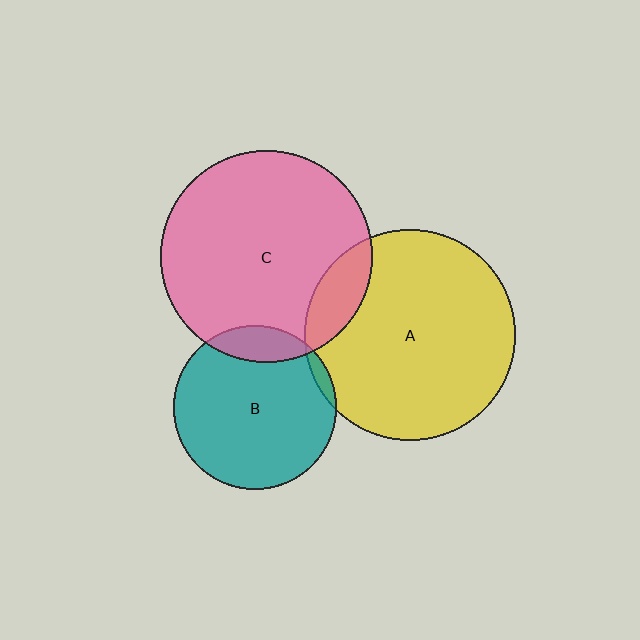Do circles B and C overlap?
Yes.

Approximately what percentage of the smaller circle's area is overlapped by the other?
Approximately 15%.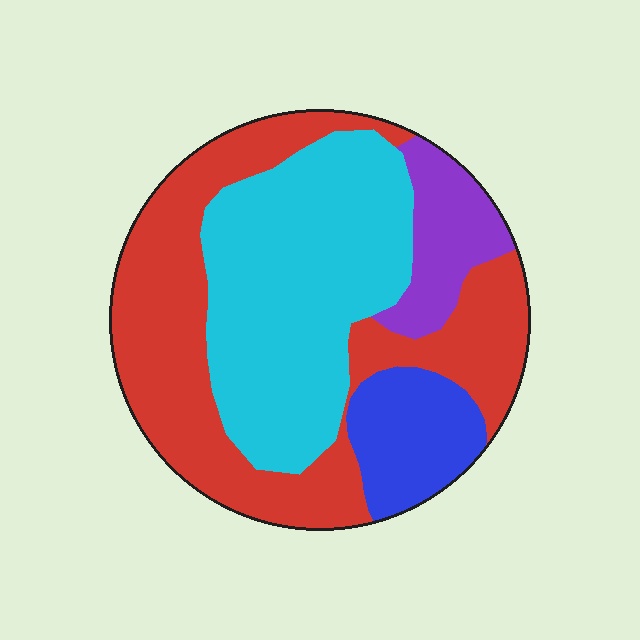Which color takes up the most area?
Red, at roughly 40%.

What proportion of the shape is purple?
Purple takes up less than a quarter of the shape.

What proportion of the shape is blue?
Blue covers 11% of the shape.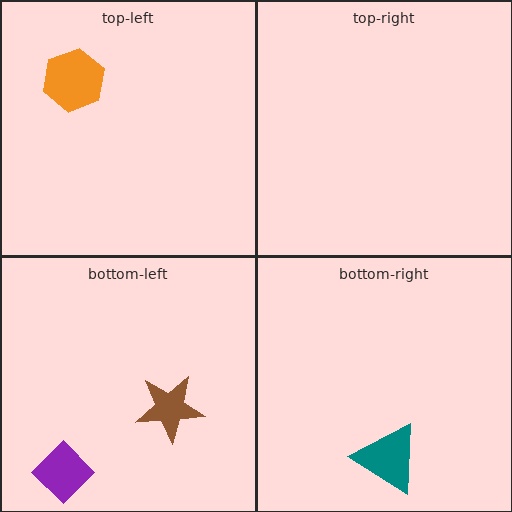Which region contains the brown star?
The bottom-left region.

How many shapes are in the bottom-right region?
1.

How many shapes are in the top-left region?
1.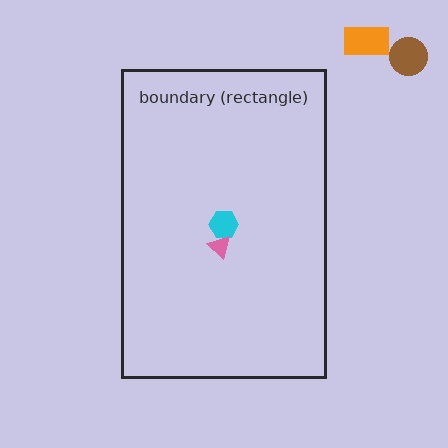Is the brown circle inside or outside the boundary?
Outside.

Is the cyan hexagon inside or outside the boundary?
Inside.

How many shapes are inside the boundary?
2 inside, 2 outside.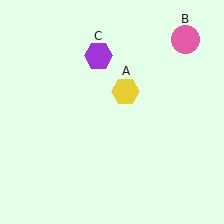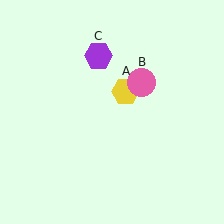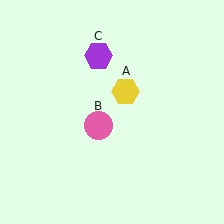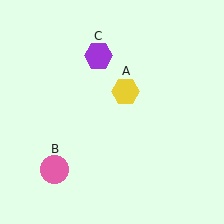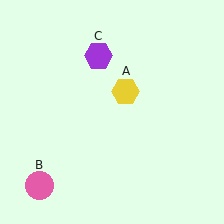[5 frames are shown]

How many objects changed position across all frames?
1 object changed position: pink circle (object B).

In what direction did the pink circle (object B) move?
The pink circle (object B) moved down and to the left.